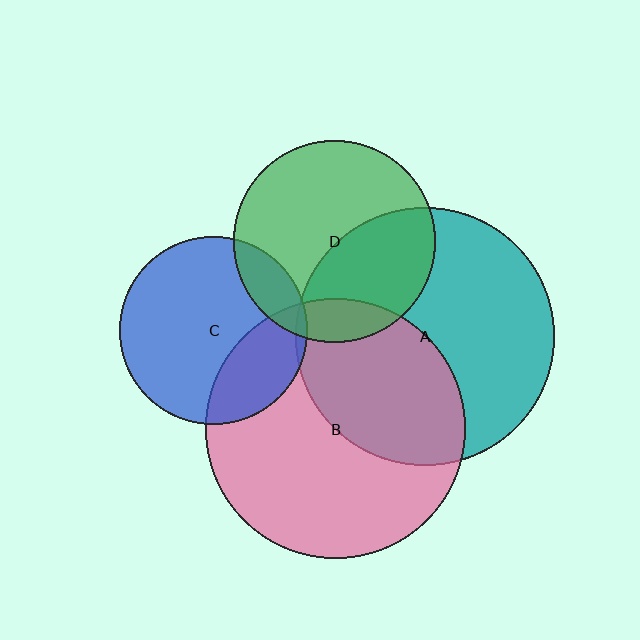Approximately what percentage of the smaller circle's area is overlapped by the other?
Approximately 40%.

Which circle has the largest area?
Circle B (pink).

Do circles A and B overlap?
Yes.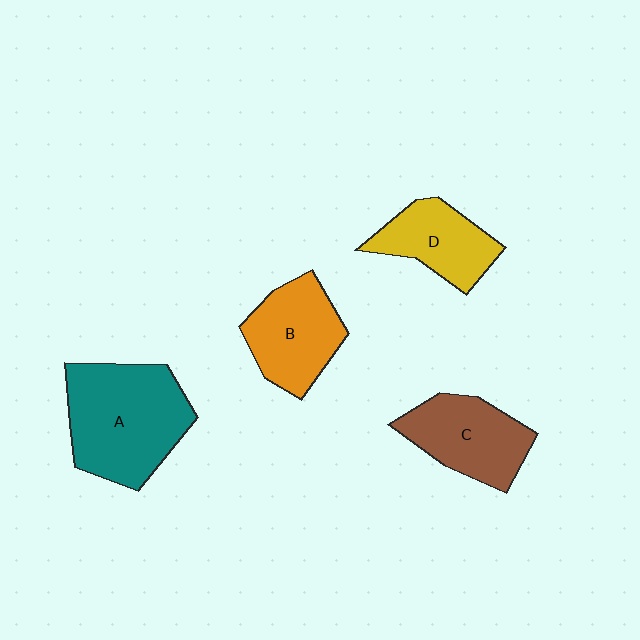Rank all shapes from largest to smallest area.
From largest to smallest: A (teal), C (brown), B (orange), D (yellow).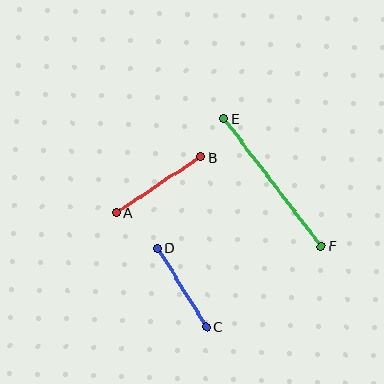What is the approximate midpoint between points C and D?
The midpoint is at approximately (182, 287) pixels.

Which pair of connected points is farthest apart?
Points E and F are farthest apart.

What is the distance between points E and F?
The distance is approximately 160 pixels.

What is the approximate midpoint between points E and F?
The midpoint is at approximately (272, 182) pixels.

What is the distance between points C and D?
The distance is approximately 92 pixels.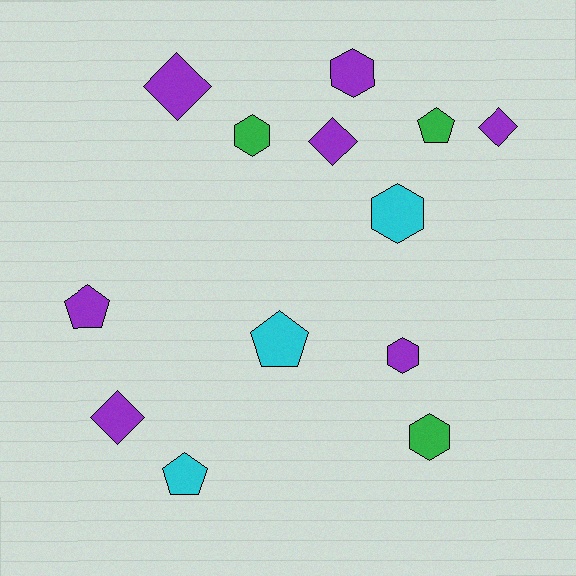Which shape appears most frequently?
Hexagon, with 5 objects.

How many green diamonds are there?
There are no green diamonds.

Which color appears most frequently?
Purple, with 7 objects.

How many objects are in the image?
There are 13 objects.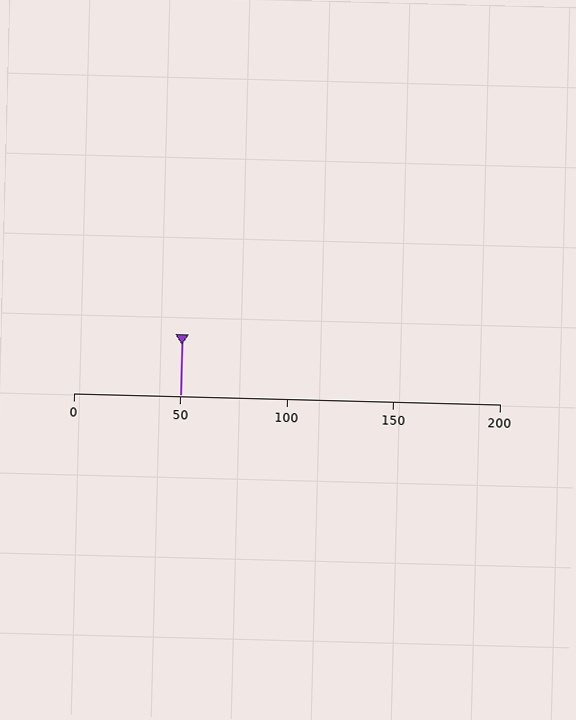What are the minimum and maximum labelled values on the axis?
The axis runs from 0 to 200.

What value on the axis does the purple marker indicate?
The marker indicates approximately 50.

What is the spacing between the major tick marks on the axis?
The major ticks are spaced 50 apart.